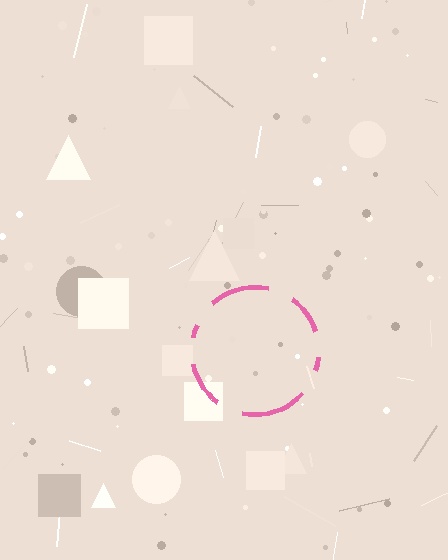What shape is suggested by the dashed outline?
The dashed outline suggests a circle.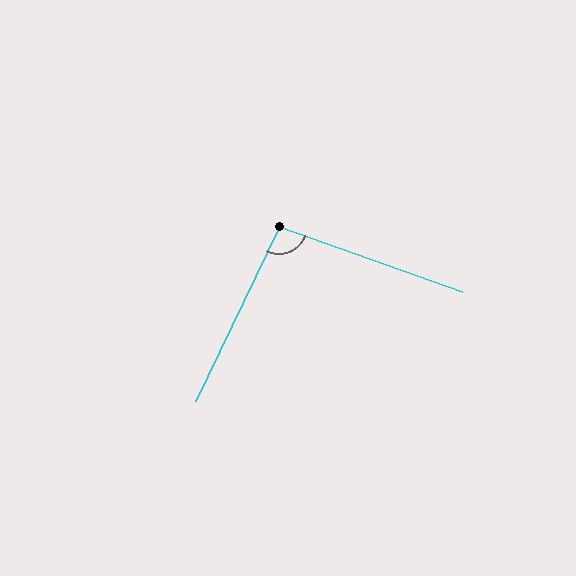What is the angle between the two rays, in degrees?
Approximately 96 degrees.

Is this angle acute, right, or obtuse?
It is obtuse.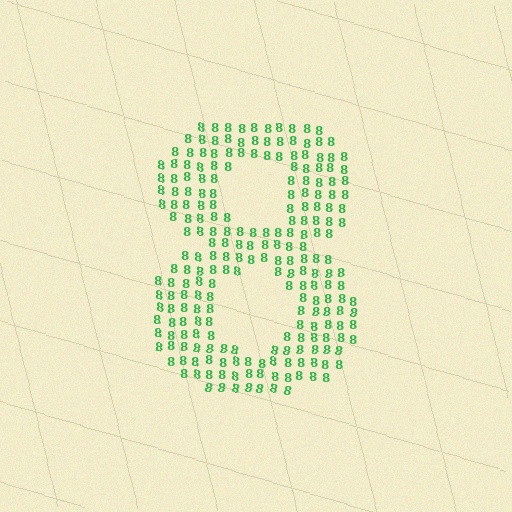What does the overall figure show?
The overall figure shows the digit 8.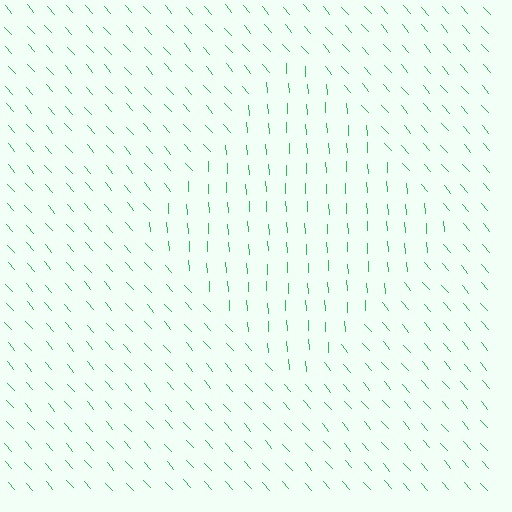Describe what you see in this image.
The image is filled with small green line segments. A diamond region in the image has lines oriented differently from the surrounding lines, creating a visible texture boundary.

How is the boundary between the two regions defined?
The boundary is defined purely by a change in line orientation (approximately 38 degrees difference). All lines are the same color and thickness.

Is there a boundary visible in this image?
Yes, there is a texture boundary formed by a change in line orientation.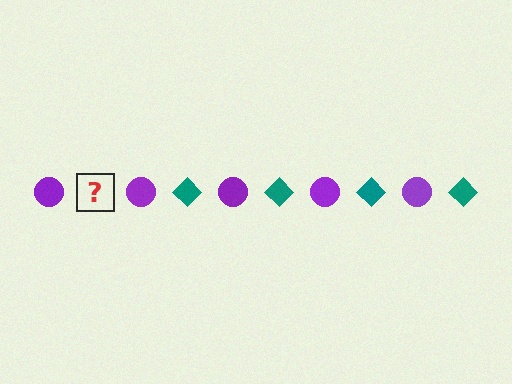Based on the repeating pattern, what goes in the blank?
The blank should be a teal diamond.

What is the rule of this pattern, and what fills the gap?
The rule is that the pattern alternates between purple circle and teal diamond. The gap should be filled with a teal diamond.